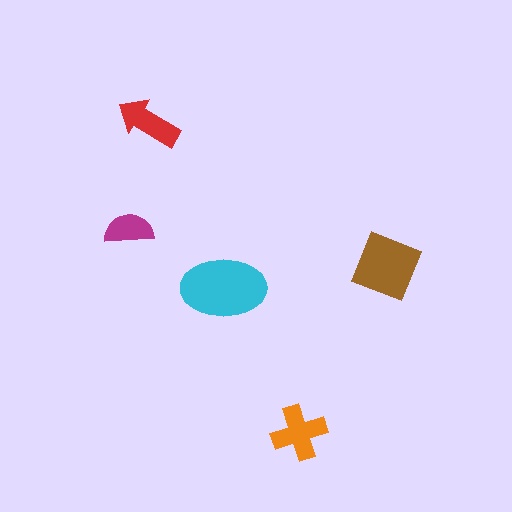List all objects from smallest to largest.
The magenta semicircle, the red arrow, the orange cross, the brown square, the cyan ellipse.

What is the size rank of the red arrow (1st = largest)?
4th.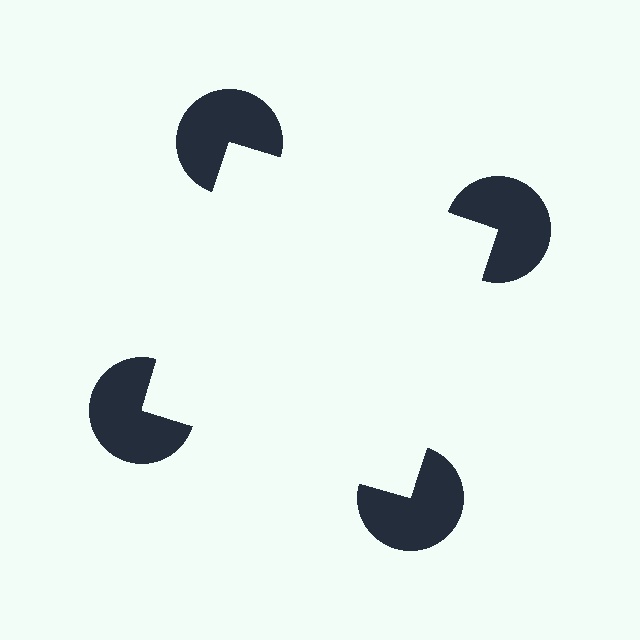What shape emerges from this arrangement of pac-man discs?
An illusory square — its edges are inferred from the aligned wedge cuts in the pac-man discs, not physically drawn.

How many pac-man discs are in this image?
There are 4 — one at each vertex of the illusory square.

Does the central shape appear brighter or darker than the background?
It typically appears slightly brighter than the background, even though no actual brightness change is drawn.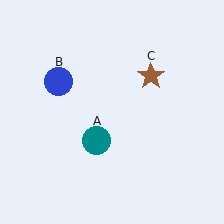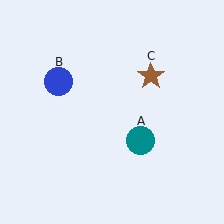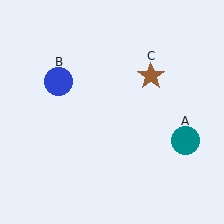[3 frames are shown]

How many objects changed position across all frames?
1 object changed position: teal circle (object A).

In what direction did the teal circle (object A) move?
The teal circle (object A) moved right.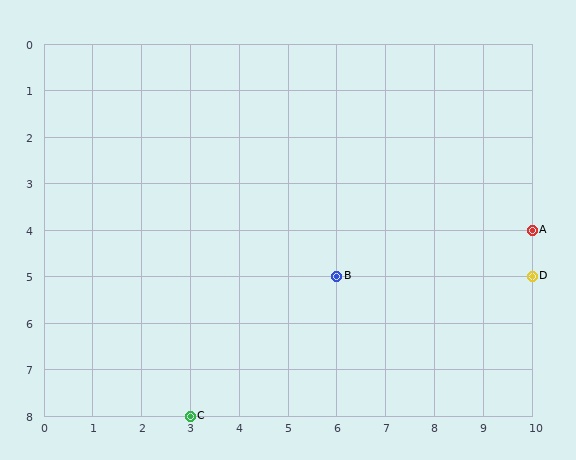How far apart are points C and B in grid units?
Points C and B are 3 columns and 3 rows apart (about 4.2 grid units diagonally).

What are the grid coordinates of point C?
Point C is at grid coordinates (3, 8).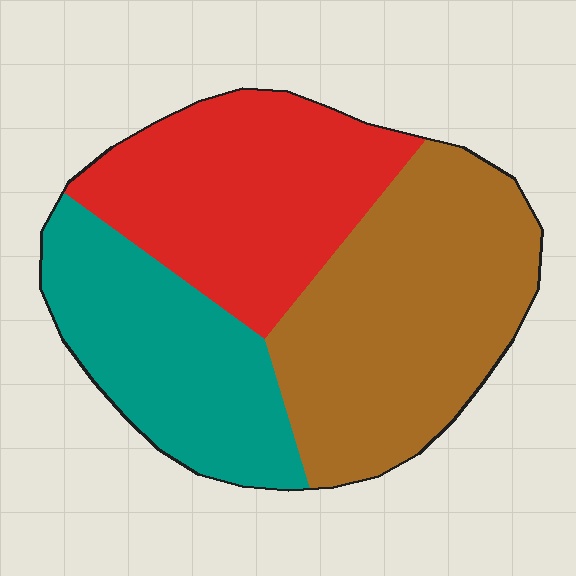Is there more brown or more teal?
Brown.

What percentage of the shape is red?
Red takes up between a quarter and a half of the shape.